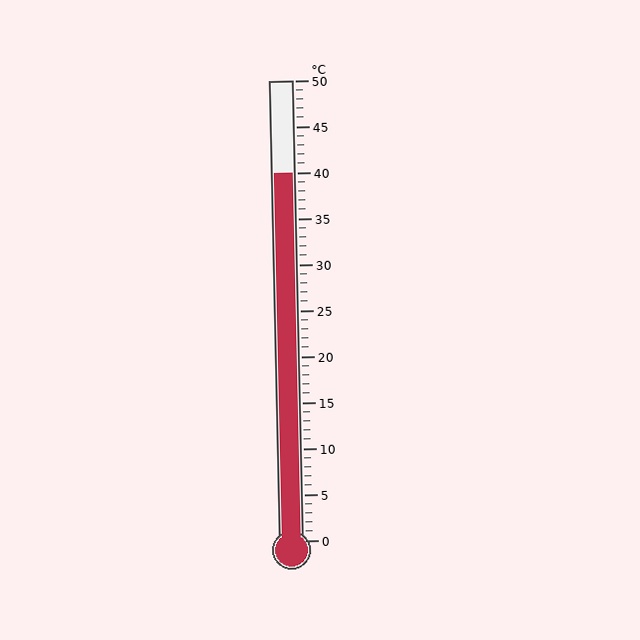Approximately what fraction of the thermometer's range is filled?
The thermometer is filled to approximately 80% of its range.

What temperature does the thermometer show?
The thermometer shows approximately 40°C.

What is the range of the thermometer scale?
The thermometer scale ranges from 0°C to 50°C.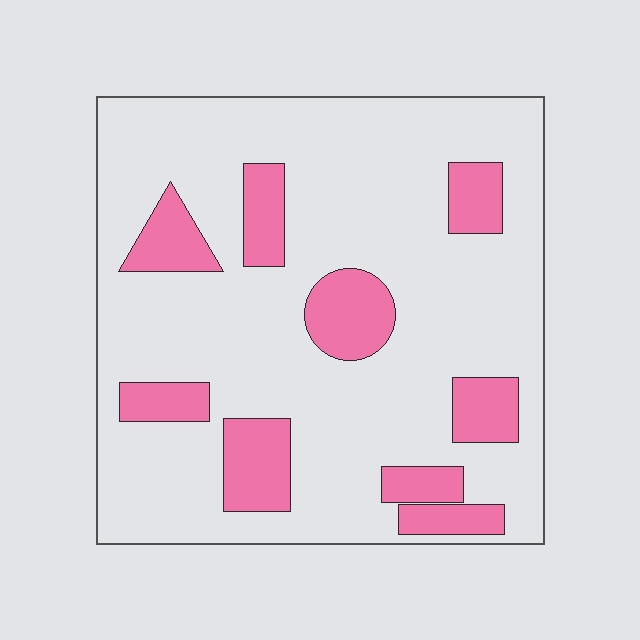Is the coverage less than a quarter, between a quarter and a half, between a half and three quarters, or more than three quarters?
Less than a quarter.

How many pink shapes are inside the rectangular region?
9.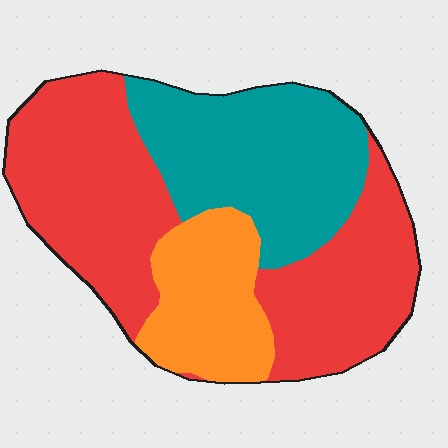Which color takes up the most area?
Red, at roughly 50%.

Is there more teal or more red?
Red.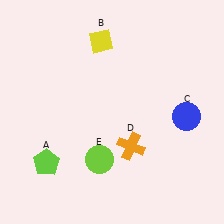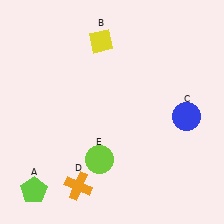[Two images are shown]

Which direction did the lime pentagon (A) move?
The lime pentagon (A) moved down.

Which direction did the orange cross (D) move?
The orange cross (D) moved left.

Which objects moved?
The objects that moved are: the lime pentagon (A), the orange cross (D).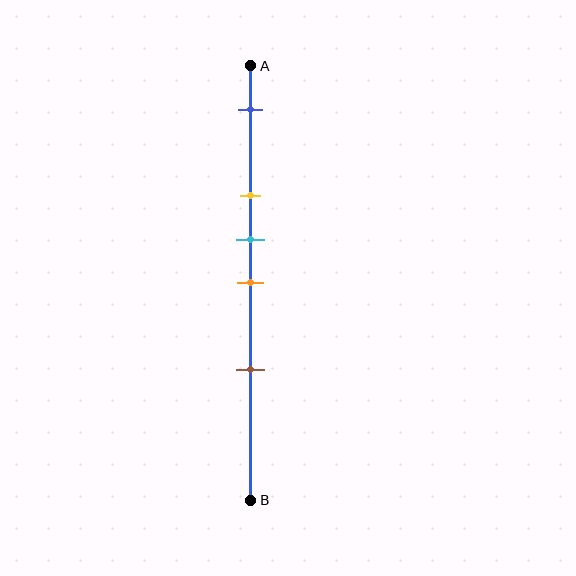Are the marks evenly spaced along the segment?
No, the marks are not evenly spaced.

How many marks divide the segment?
There are 5 marks dividing the segment.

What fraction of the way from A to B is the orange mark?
The orange mark is approximately 50% (0.5) of the way from A to B.